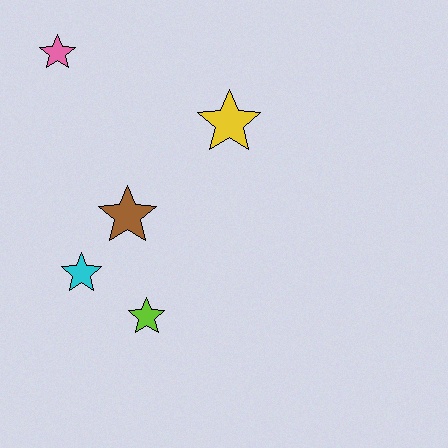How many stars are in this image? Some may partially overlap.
There are 5 stars.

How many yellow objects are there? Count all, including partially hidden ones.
There is 1 yellow object.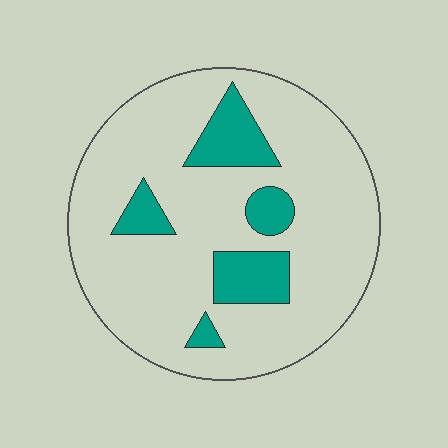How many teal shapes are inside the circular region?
5.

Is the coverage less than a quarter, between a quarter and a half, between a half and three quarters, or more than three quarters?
Less than a quarter.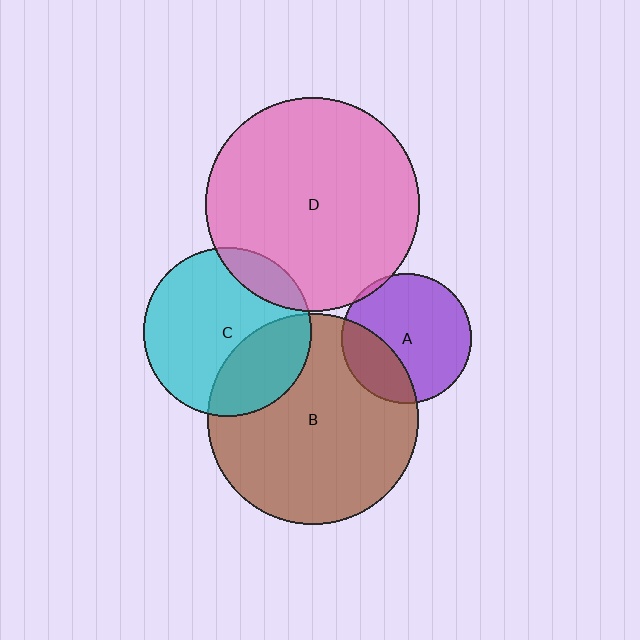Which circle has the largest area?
Circle D (pink).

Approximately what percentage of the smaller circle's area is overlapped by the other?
Approximately 5%.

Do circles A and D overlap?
Yes.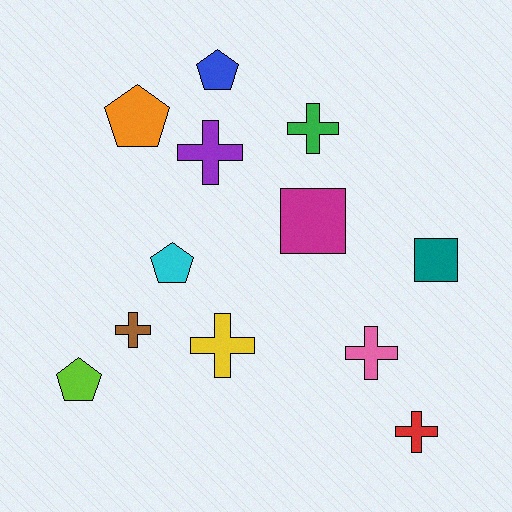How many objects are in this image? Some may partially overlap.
There are 12 objects.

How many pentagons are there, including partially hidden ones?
There are 4 pentagons.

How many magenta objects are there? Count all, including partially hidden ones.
There is 1 magenta object.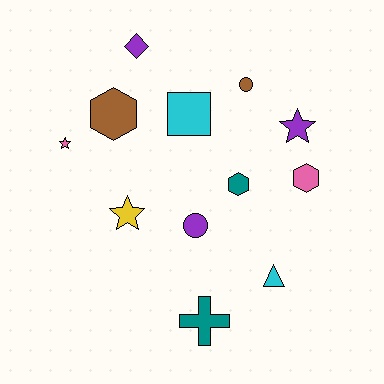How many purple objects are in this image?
There are 3 purple objects.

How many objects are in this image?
There are 12 objects.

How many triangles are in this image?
There is 1 triangle.